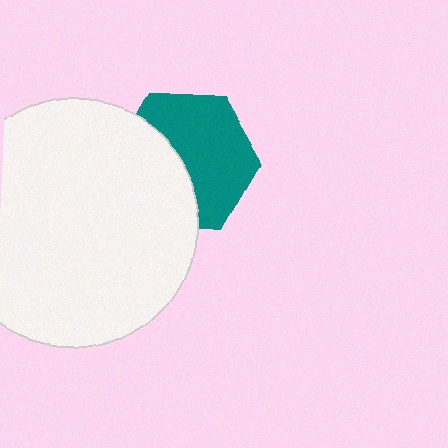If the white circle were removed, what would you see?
You would see the complete teal hexagon.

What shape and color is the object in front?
The object in front is a white circle.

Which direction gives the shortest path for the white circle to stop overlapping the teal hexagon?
Moving left gives the shortest separation.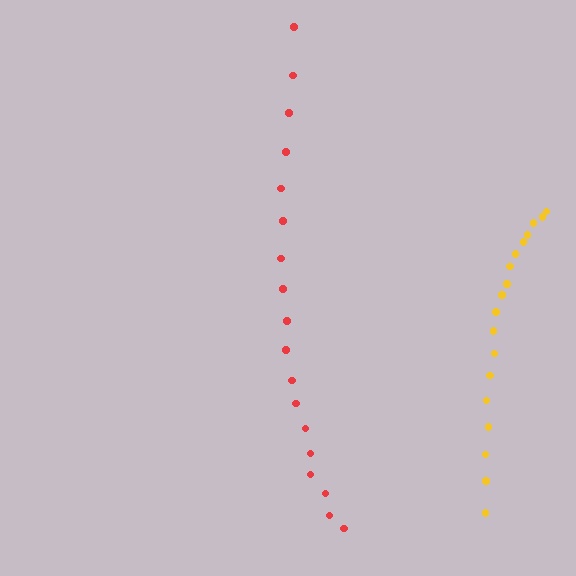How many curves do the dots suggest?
There are 2 distinct paths.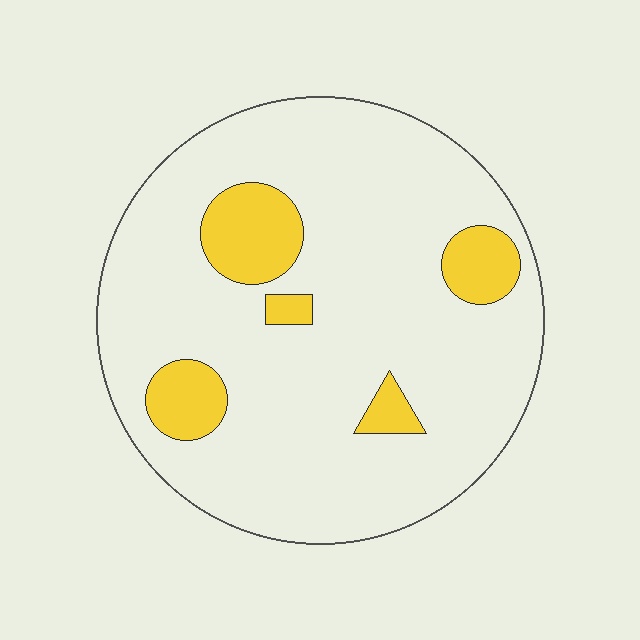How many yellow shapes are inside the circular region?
5.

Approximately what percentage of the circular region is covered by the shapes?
Approximately 15%.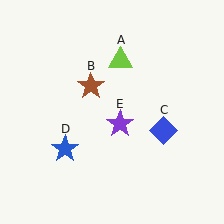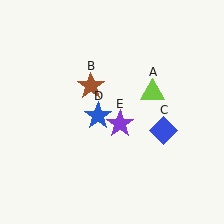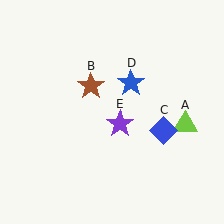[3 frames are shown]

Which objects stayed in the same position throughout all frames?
Brown star (object B) and blue diamond (object C) and purple star (object E) remained stationary.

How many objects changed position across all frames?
2 objects changed position: lime triangle (object A), blue star (object D).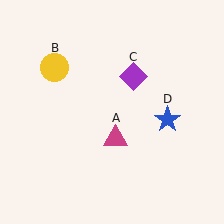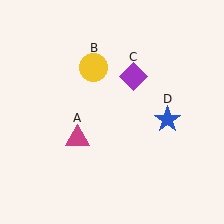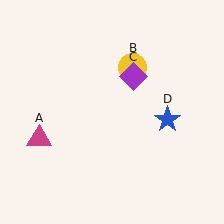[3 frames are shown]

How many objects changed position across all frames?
2 objects changed position: magenta triangle (object A), yellow circle (object B).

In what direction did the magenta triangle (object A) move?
The magenta triangle (object A) moved left.